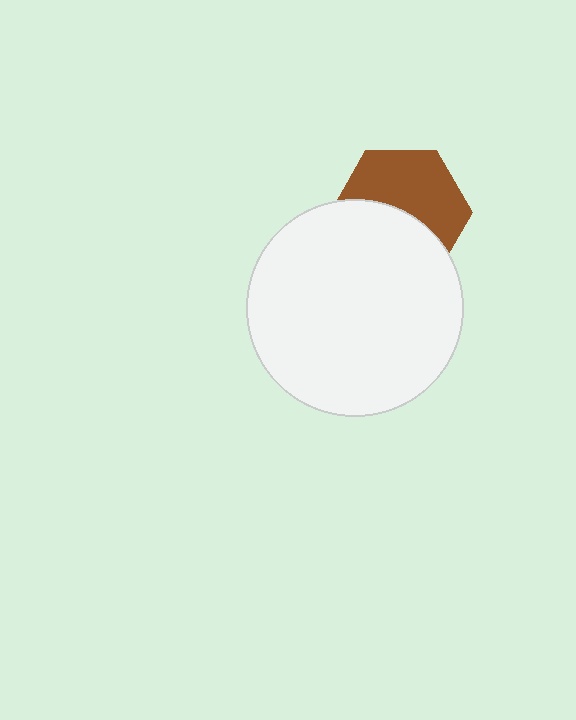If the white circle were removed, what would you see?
You would see the complete brown hexagon.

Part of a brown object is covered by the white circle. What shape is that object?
It is a hexagon.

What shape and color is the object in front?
The object in front is a white circle.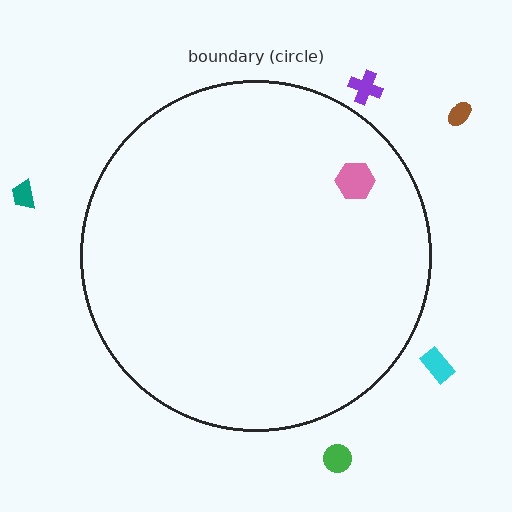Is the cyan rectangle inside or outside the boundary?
Outside.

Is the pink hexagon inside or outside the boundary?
Inside.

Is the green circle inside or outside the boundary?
Outside.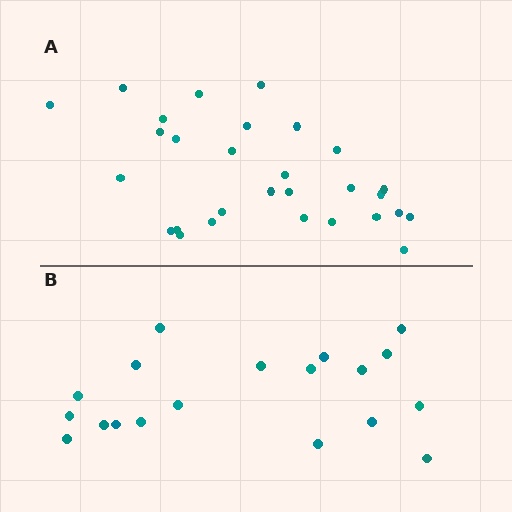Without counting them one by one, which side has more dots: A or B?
Region A (the top region) has more dots.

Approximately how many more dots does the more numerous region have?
Region A has roughly 10 or so more dots than region B.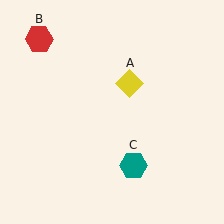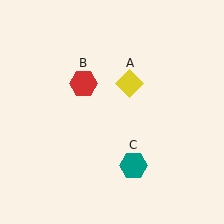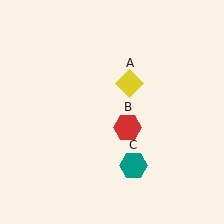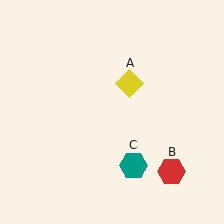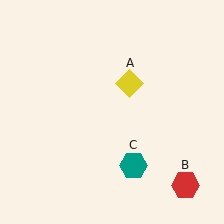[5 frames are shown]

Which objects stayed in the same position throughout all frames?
Yellow diamond (object A) and teal hexagon (object C) remained stationary.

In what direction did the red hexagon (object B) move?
The red hexagon (object B) moved down and to the right.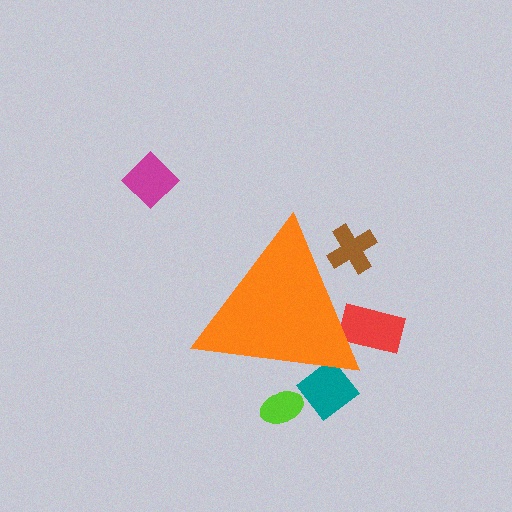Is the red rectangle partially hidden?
Yes, the red rectangle is partially hidden behind the orange triangle.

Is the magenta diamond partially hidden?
No, the magenta diamond is fully visible.